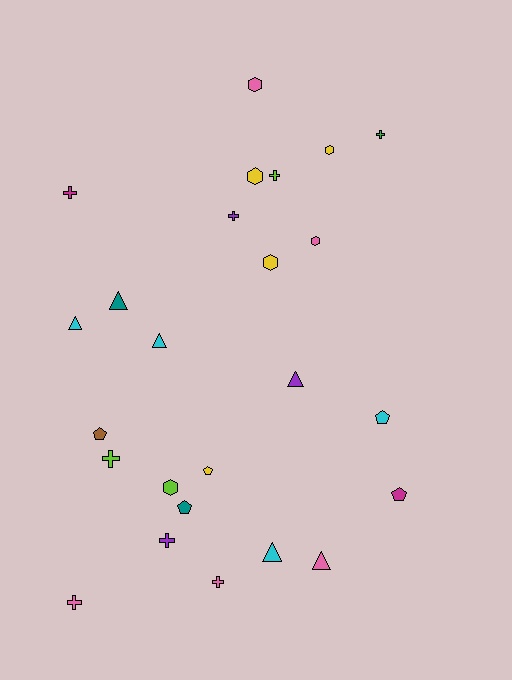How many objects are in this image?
There are 25 objects.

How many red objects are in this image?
There are no red objects.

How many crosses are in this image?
There are 8 crosses.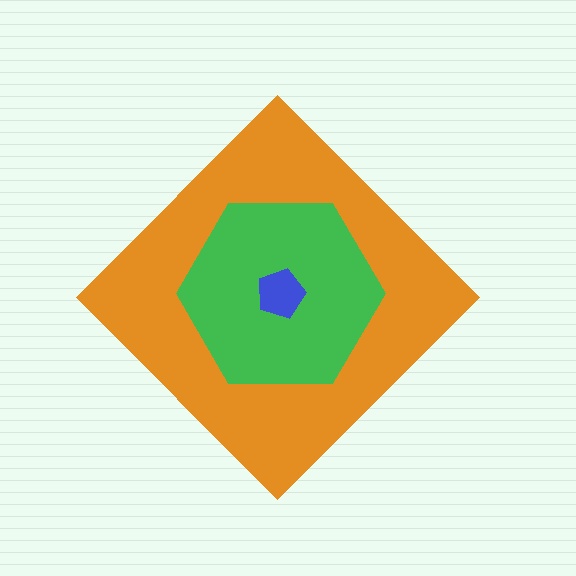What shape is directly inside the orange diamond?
The green hexagon.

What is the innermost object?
The blue pentagon.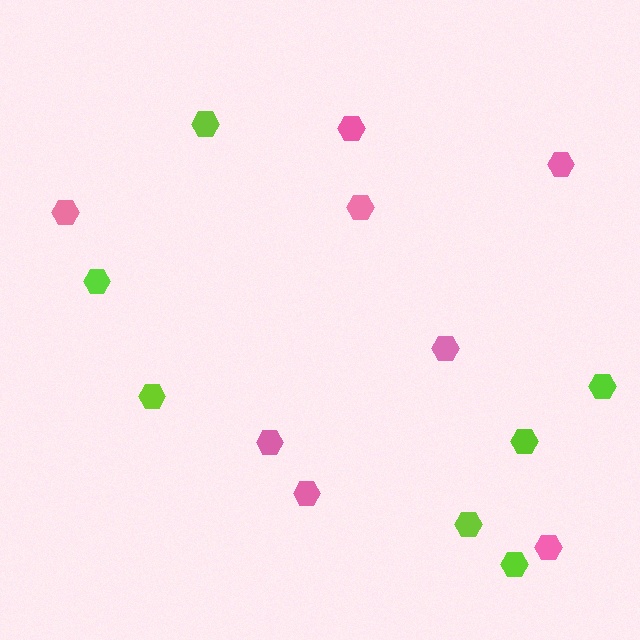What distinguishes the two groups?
There are 2 groups: one group of pink hexagons (8) and one group of lime hexagons (7).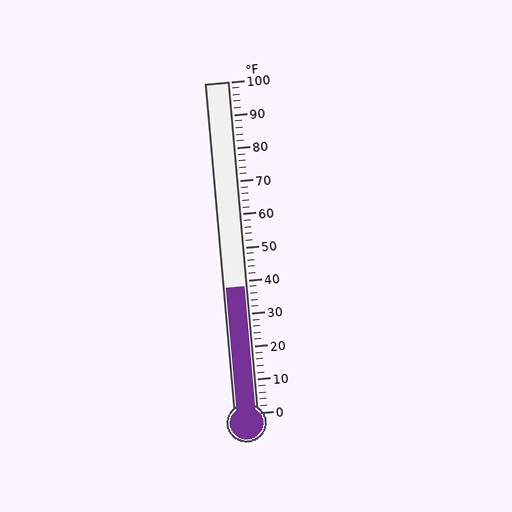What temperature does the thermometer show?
The thermometer shows approximately 38°F.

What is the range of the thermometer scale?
The thermometer scale ranges from 0°F to 100°F.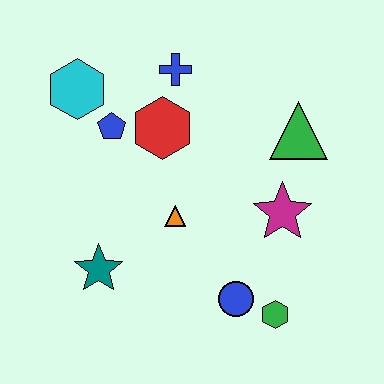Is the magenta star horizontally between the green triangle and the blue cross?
Yes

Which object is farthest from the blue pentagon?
The green hexagon is farthest from the blue pentagon.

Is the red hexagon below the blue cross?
Yes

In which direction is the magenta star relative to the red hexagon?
The magenta star is to the right of the red hexagon.